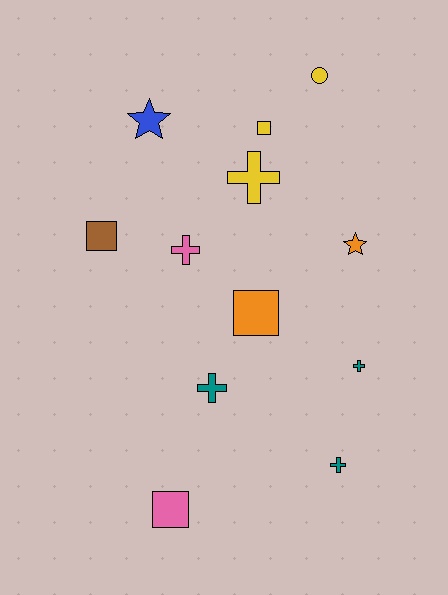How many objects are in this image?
There are 12 objects.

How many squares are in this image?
There are 4 squares.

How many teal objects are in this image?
There are 3 teal objects.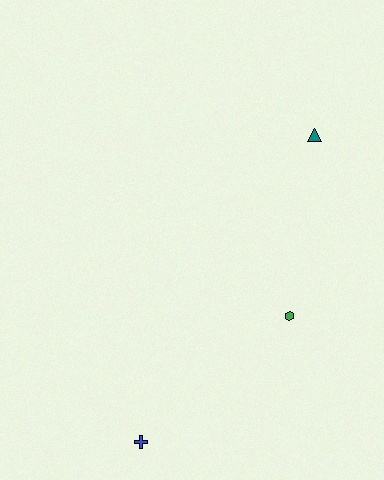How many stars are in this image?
There are no stars.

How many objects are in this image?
There are 3 objects.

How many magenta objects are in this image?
There are no magenta objects.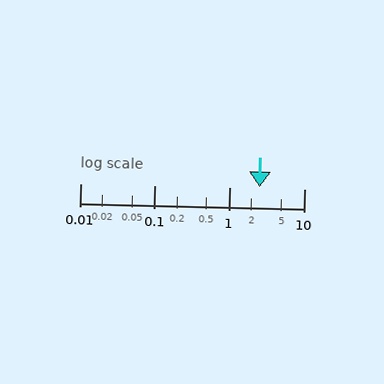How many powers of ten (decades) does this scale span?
The scale spans 3 decades, from 0.01 to 10.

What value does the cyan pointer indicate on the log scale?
The pointer indicates approximately 2.5.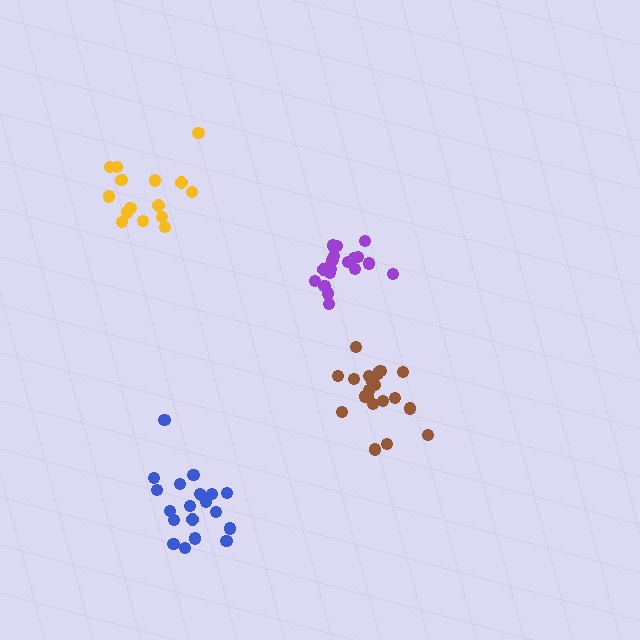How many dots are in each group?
Group 1: 20 dots, Group 2: 19 dots, Group 3: 20 dots, Group 4: 15 dots (74 total).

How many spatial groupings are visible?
There are 4 spatial groupings.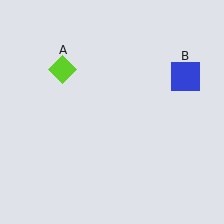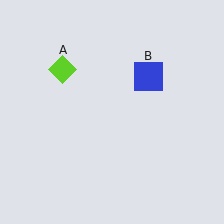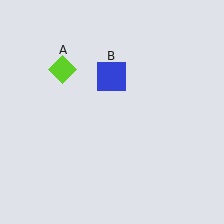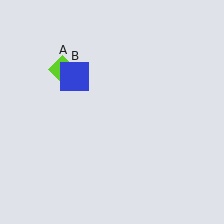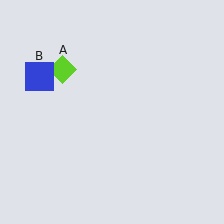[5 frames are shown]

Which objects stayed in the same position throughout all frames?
Lime diamond (object A) remained stationary.